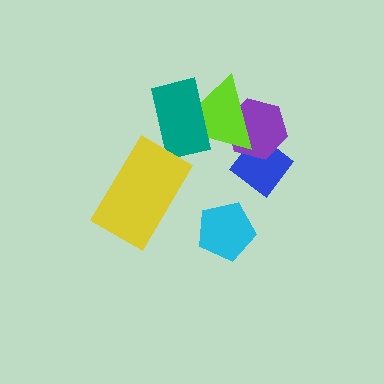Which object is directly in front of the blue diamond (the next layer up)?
The purple hexagon is directly in front of the blue diamond.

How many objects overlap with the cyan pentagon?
0 objects overlap with the cyan pentagon.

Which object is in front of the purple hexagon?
The lime triangle is in front of the purple hexagon.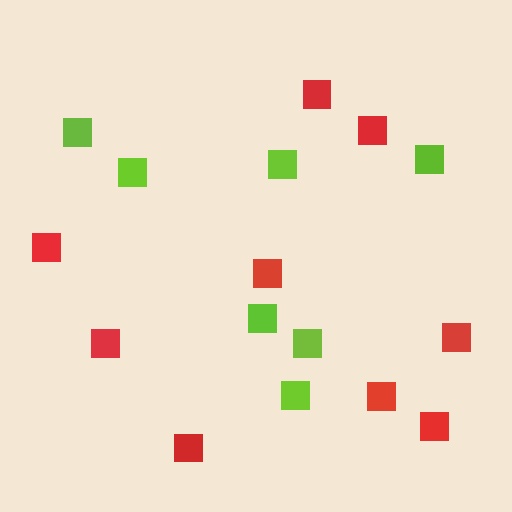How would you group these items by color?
There are 2 groups: one group of red squares (9) and one group of lime squares (7).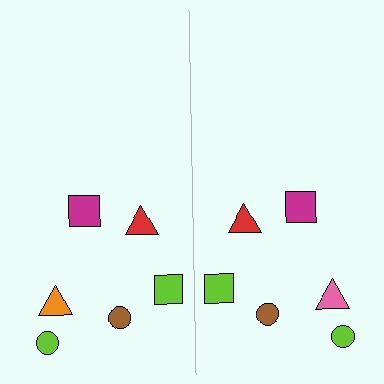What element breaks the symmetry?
The pink triangle on the right side breaks the symmetry — its mirror counterpart is orange.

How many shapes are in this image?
There are 12 shapes in this image.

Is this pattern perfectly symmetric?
No, the pattern is not perfectly symmetric. The pink triangle on the right side breaks the symmetry — its mirror counterpart is orange.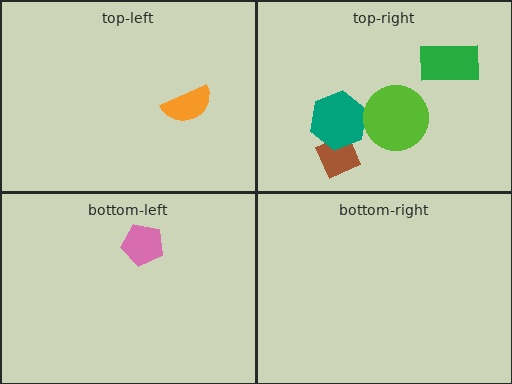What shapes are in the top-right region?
The brown diamond, the green rectangle, the teal hexagon, the lime circle.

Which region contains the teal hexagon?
The top-right region.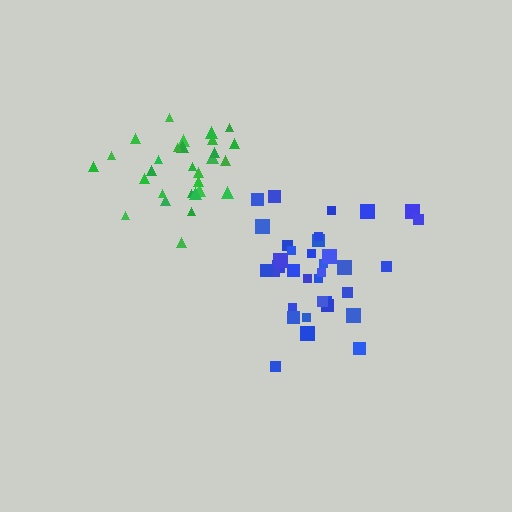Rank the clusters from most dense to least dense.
green, blue.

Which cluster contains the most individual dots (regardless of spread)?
Blue (35).